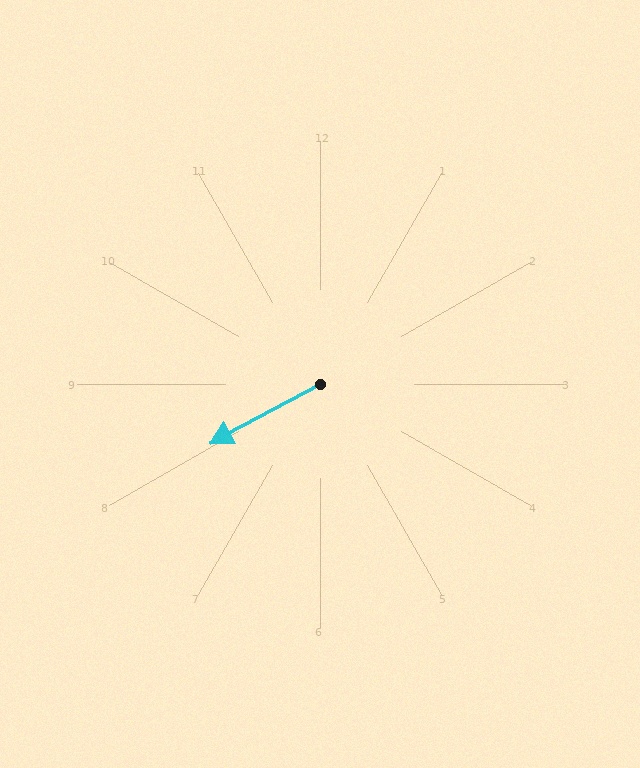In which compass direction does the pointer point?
Southwest.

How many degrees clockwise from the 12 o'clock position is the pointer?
Approximately 242 degrees.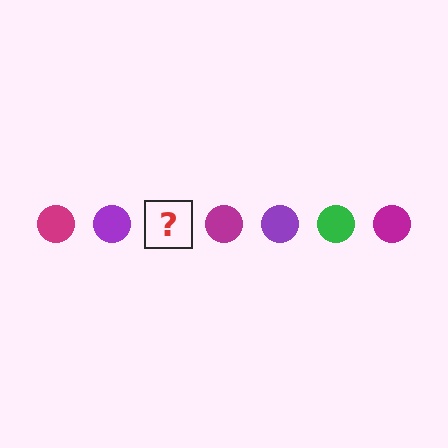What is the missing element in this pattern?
The missing element is a green circle.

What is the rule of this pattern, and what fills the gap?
The rule is that the pattern cycles through magenta, purple, green circles. The gap should be filled with a green circle.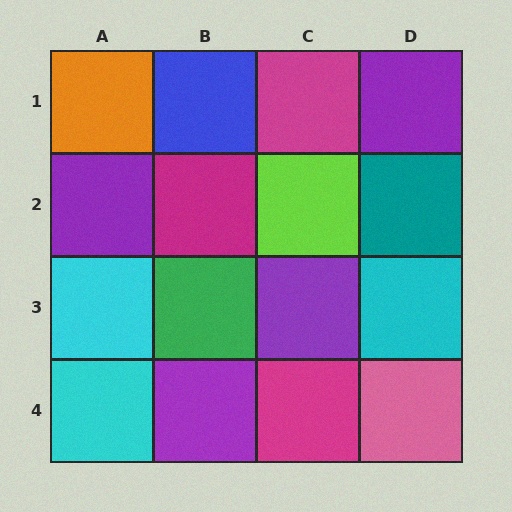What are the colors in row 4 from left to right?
Cyan, purple, magenta, pink.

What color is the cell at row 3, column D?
Cyan.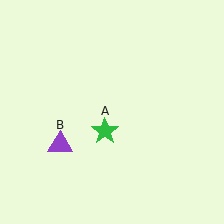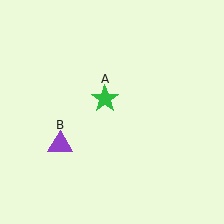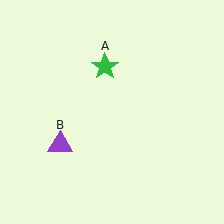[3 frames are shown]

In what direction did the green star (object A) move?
The green star (object A) moved up.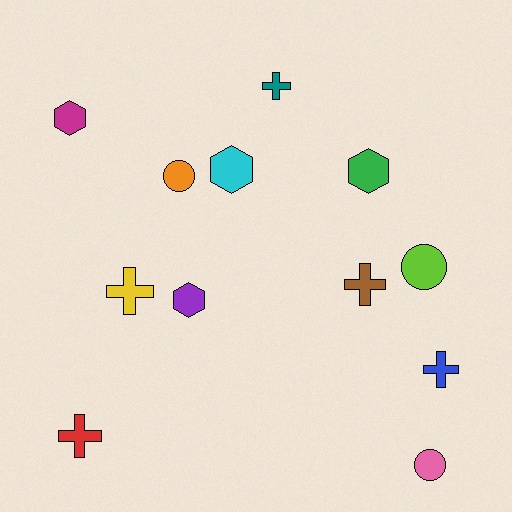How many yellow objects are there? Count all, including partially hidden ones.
There is 1 yellow object.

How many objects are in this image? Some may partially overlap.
There are 12 objects.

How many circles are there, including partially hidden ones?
There are 3 circles.